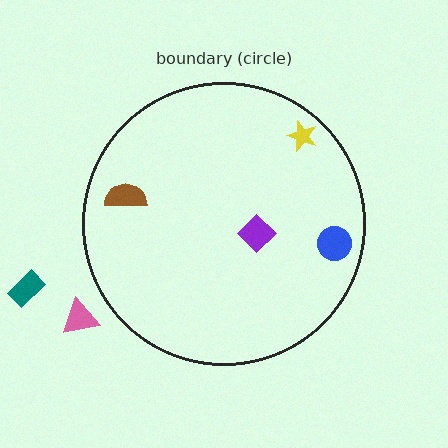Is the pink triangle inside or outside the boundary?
Outside.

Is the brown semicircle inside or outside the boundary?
Inside.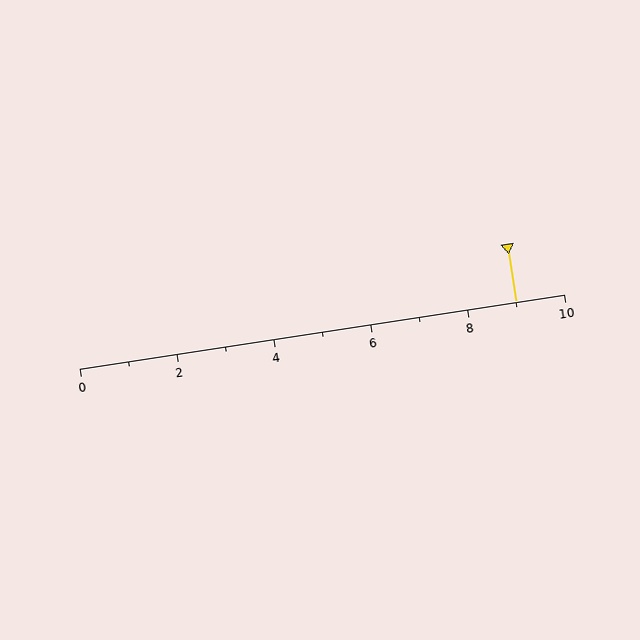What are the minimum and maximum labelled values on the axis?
The axis runs from 0 to 10.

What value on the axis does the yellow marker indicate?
The marker indicates approximately 9.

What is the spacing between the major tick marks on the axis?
The major ticks are spaced 2 apart.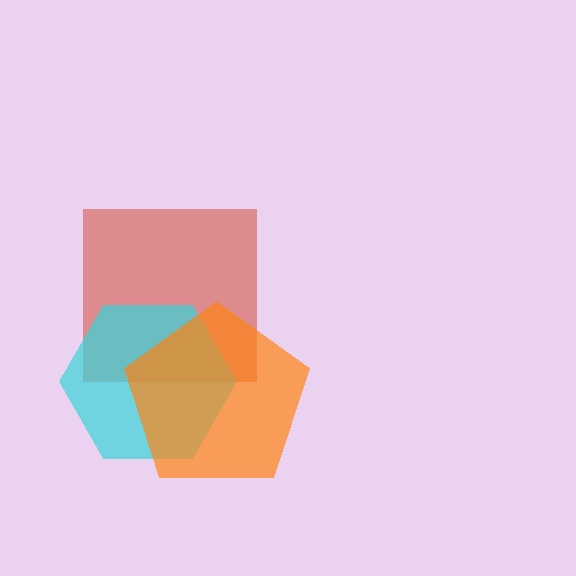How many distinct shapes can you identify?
There are 3 distinct shapes: a red square, a cyan hexagon, an orange pentagon.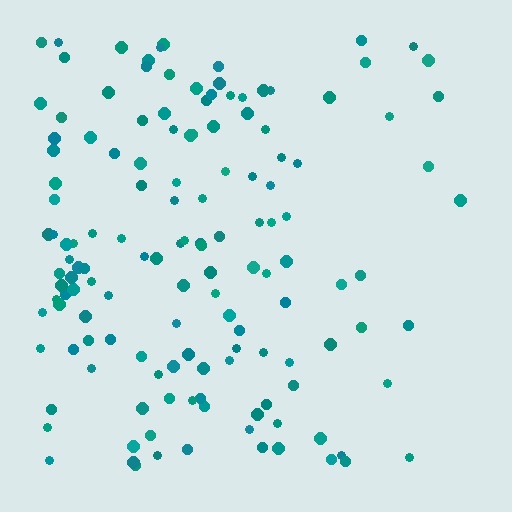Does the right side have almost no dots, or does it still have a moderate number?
Still a moderate number, just noticeably fewer than the left.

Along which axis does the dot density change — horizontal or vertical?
Horizontal.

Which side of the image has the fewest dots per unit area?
The right.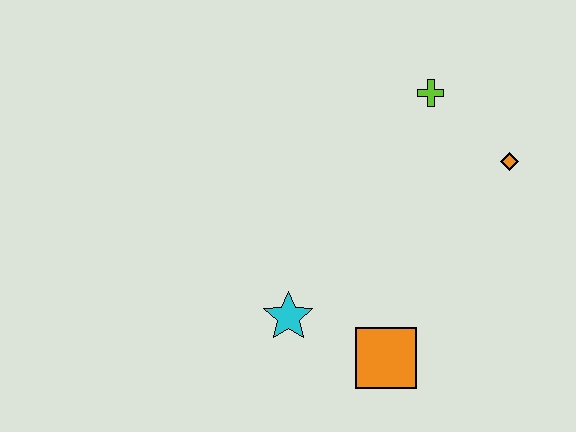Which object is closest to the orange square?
The cyan star is closest to the orange square.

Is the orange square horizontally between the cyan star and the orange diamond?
Yes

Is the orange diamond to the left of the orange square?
No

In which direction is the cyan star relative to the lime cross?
The cyan star is below the lime cross.